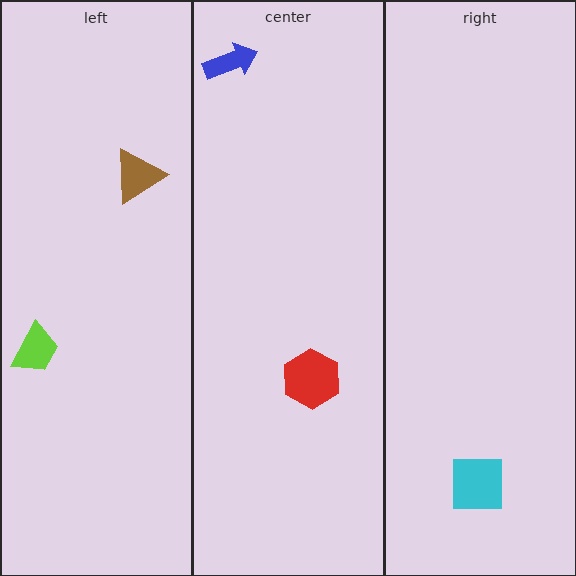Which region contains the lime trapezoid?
The left region.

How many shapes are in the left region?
2.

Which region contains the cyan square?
The right region.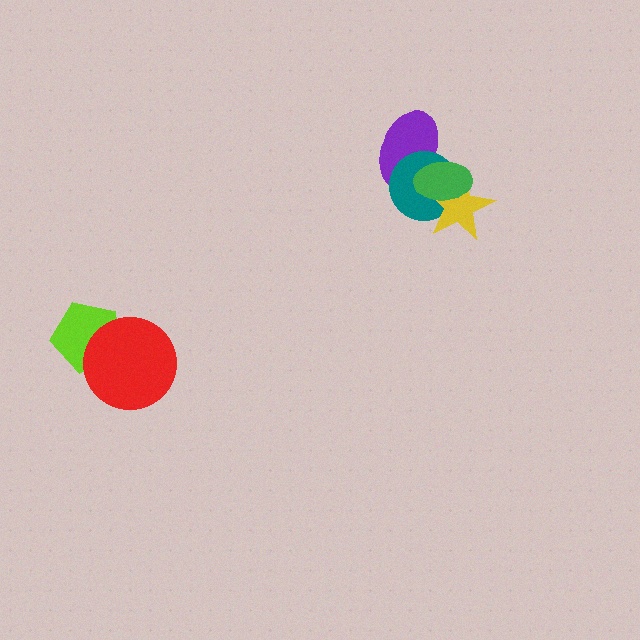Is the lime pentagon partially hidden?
Yes, it is partially covered by another shape.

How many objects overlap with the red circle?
1 object overlaps with the red circle.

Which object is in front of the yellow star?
The green ellipse is in front of the yellow star.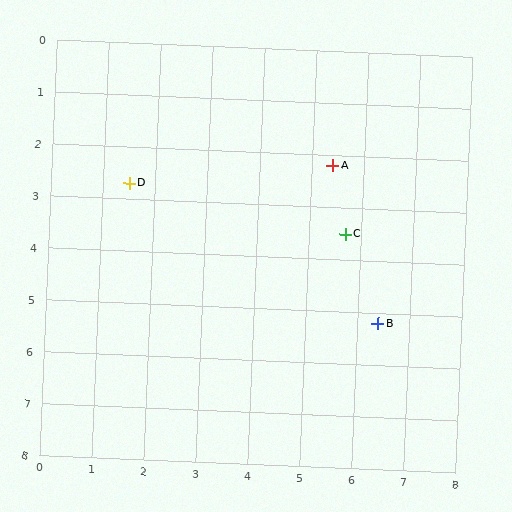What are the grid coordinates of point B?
Point B is at approximately (6.4, 5.2).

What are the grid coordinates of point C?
Point C is at approximately (5.7, 3.5).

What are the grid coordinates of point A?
Point A is at approximately (5.4, 2.2).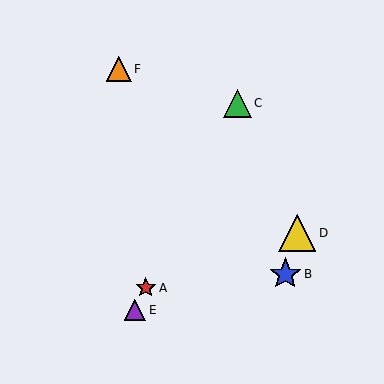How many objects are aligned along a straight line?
3 objects (A, C, E) are aligned along a straight line.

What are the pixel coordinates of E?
Object E is at (135, 310).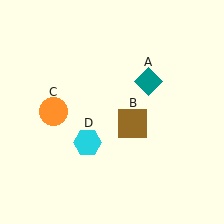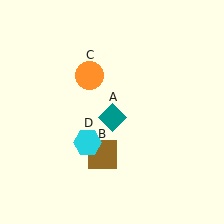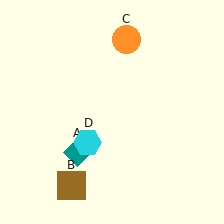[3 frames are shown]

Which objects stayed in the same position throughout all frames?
Cyan hexagon (object D) remained stationary.